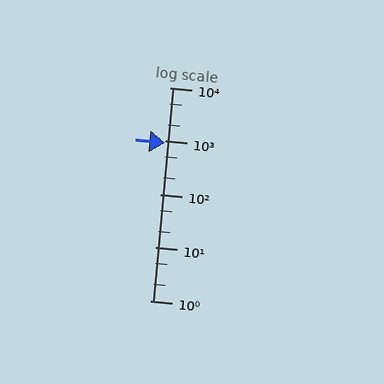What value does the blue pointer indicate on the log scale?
The pointer indicates approximately 920.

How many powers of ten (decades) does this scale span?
The scale spans 4 decades, from 1 to 10000.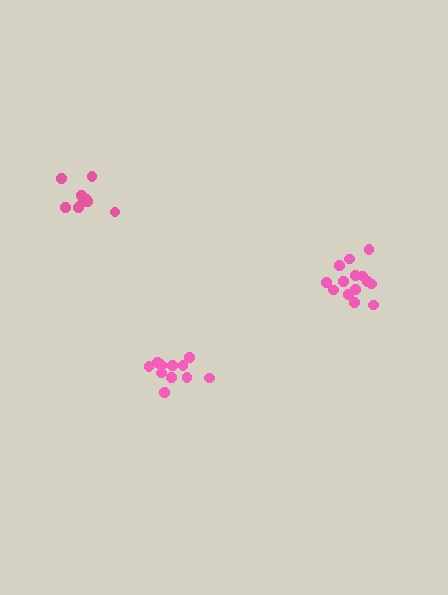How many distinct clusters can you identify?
There are 3 distinct clusters.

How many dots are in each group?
Group 1: 12 dots, Group 2: 14 dots, Group 3: 9 dots (35 total).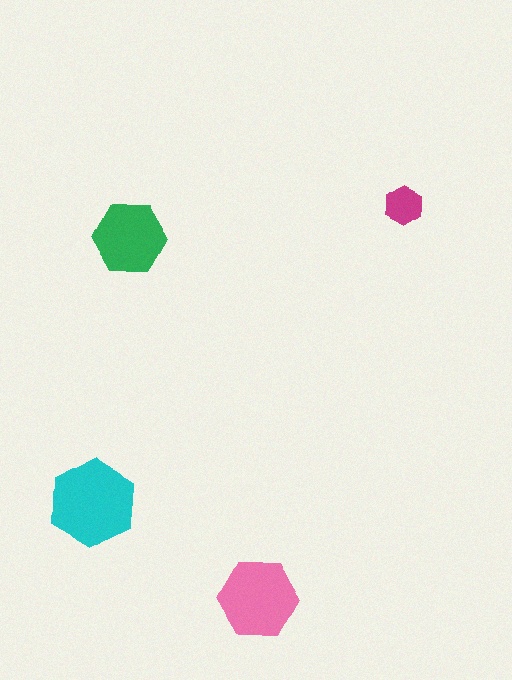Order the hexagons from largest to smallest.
the cyan one, the pink one, the green one, the magenta one.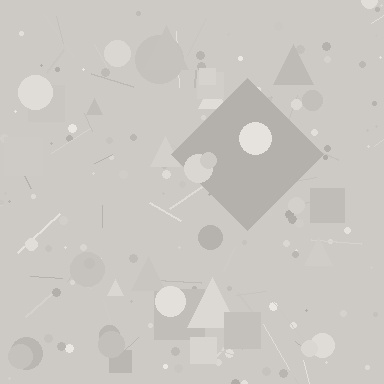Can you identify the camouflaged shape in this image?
The camouflaged shape is a diamond.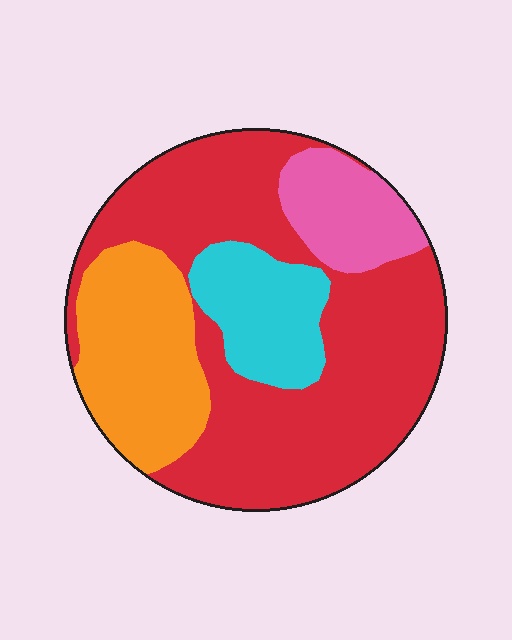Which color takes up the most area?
Red, at roughly 55%.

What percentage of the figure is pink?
Pink takes up about one tenth (1/10) of the figure.